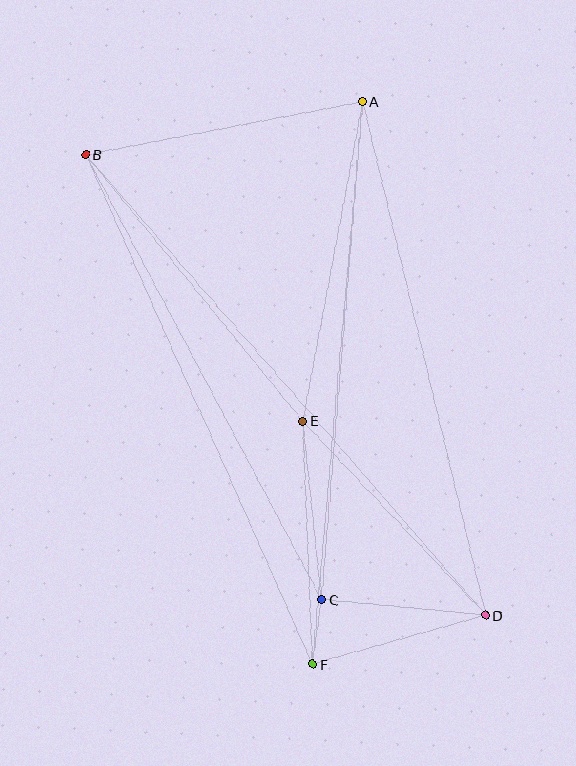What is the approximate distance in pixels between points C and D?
The distance between C and D is approximately 165 pixels.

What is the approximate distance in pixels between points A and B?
The distance between A and B is approximately 282 pixels.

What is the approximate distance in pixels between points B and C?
The distance between B and C is approximately 504 pixels.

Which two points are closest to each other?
Points C and F are closest to each other.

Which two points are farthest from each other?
Points B and D are farthest from each other.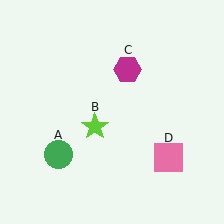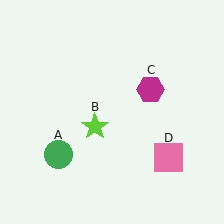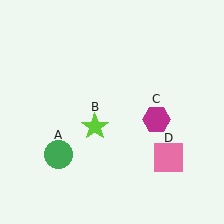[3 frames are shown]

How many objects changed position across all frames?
1 object changed position: magenta hexagon (object C).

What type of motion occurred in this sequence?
The magenta hexagon (object C) rotated clockwise around the center of the scene.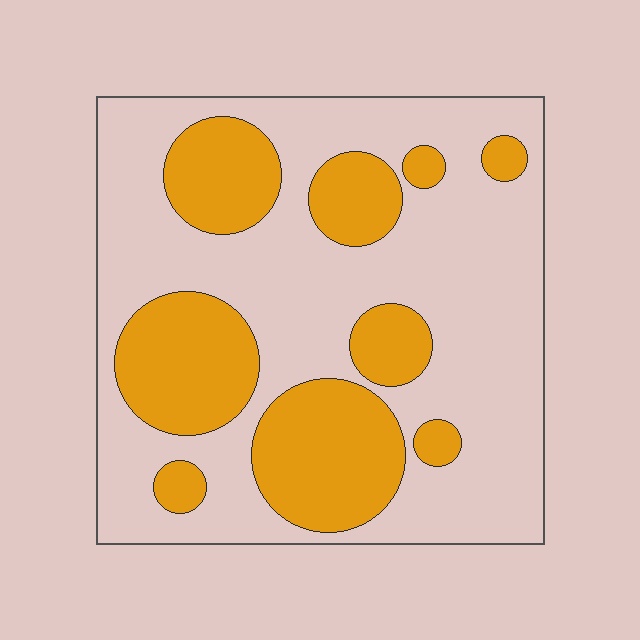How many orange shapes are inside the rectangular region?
9.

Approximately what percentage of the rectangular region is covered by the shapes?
Approximately 35%.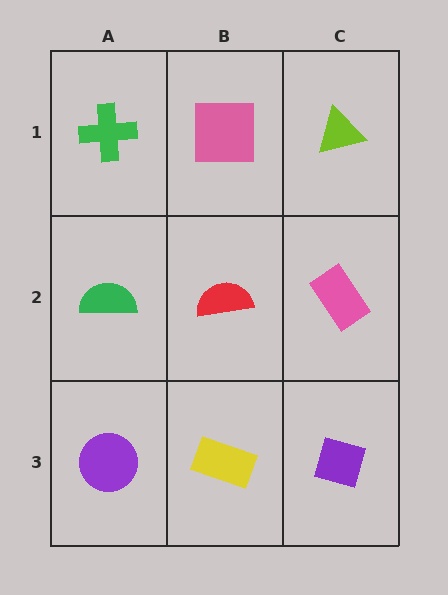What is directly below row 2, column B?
A yellow rectangle.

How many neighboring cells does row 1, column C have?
2.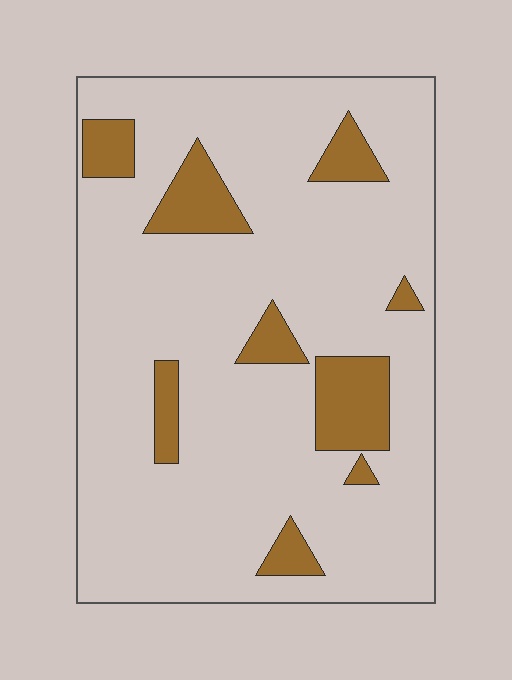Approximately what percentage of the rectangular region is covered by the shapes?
Approximately 15%.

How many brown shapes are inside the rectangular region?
9.